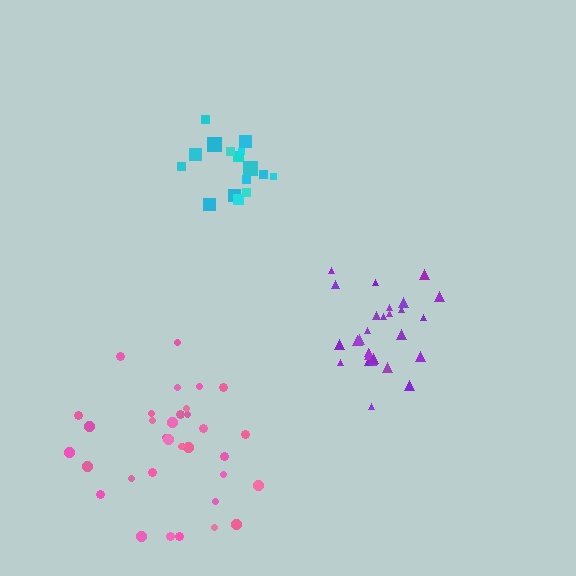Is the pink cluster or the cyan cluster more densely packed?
Cyan.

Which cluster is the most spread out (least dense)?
Pink.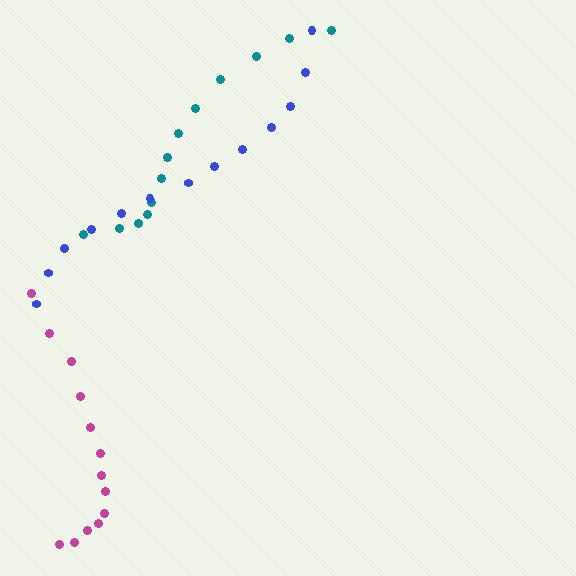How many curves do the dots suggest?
There are 3 distinct paths.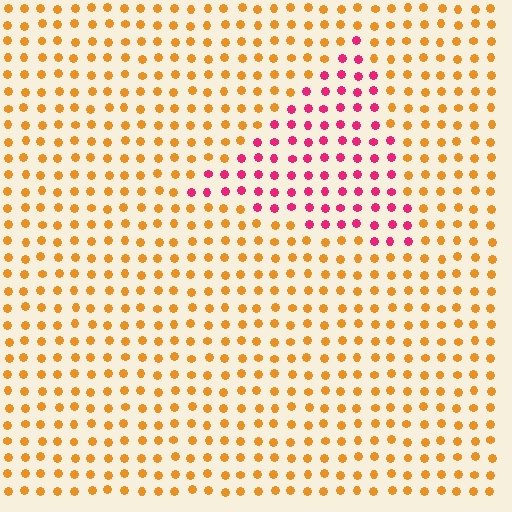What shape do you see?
I see a triangle.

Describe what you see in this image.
The image is filled with small orange elements in a uniform arrangement. A triangle-shaped region is visible where the elements are tinted to a slightly different hue, forming a subtle color boundary.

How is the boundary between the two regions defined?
The boundary is defined purely by a slight shift in hue (about 60 degrees). Spacing, size, and orientation are identical on both sides.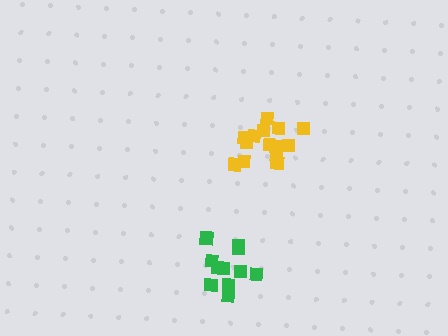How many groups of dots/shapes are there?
There are 2 groups.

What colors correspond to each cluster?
The clusters are colored: yellow, green.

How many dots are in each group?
Group 1: 14 dots, Group 2: 11 dots (25 total).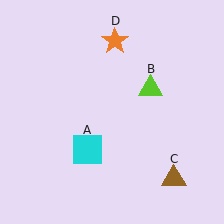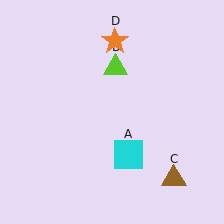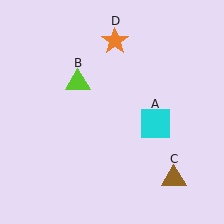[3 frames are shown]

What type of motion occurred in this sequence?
The cyan square (object A), lime triangle (object B) rotated counterclockwise around the center of the scene.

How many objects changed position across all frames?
2 objects changed position: cyan square (object A), lime triangle (object B).